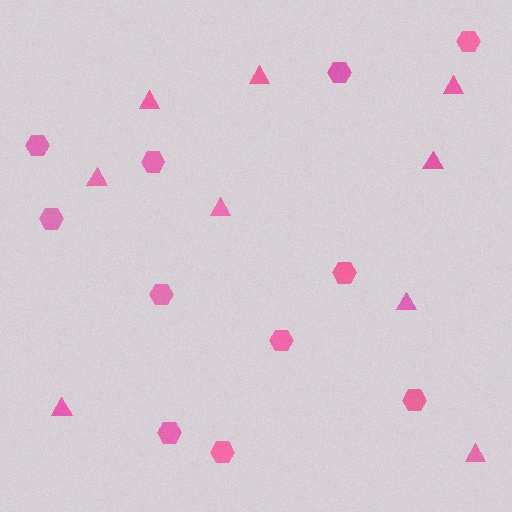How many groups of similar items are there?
There are 2 groups: one group of triangles (9) and one group of hexagons (11).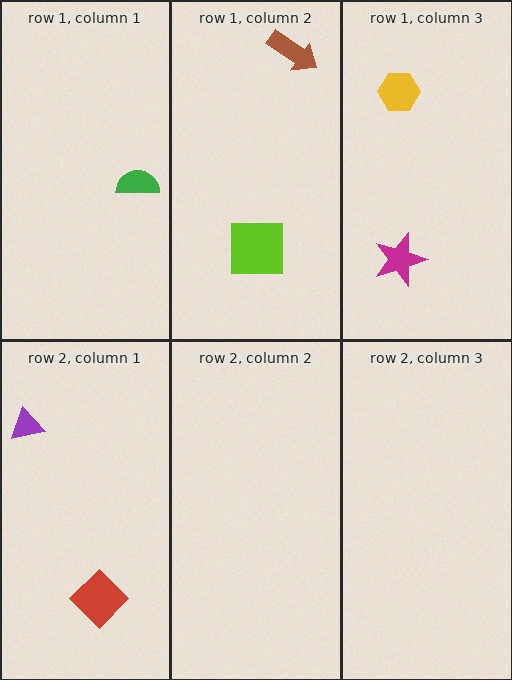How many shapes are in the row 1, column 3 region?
2.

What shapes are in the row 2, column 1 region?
The purple triangle, the red diamond.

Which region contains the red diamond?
The row 2, column 1 region.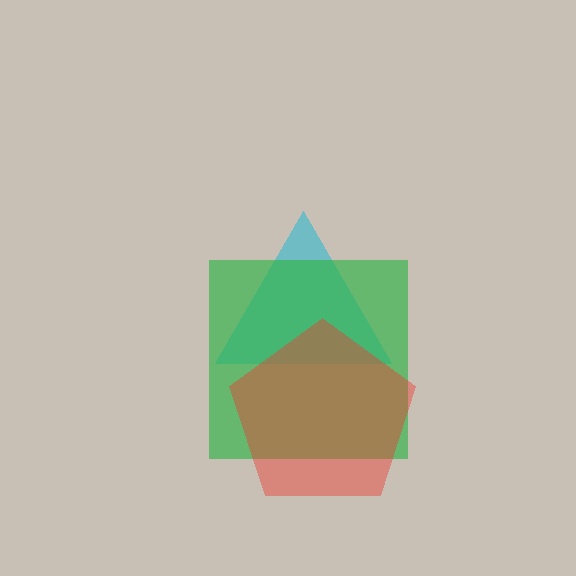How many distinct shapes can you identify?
There are 3 distinct shapes: a cyan triangle, a green square, a red pentagon.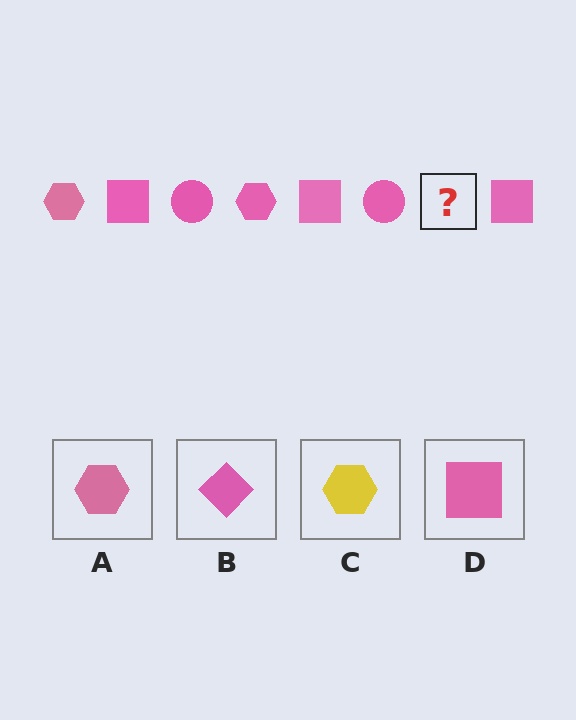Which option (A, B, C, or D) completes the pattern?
A.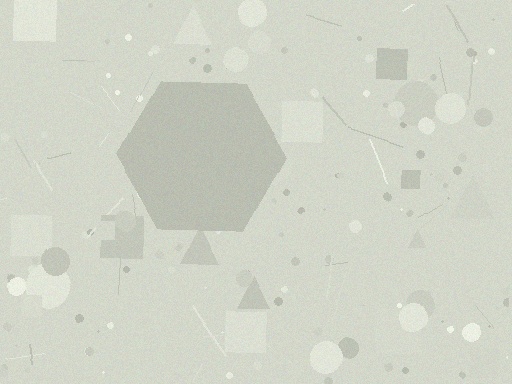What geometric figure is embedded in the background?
A hexagon is embedded in the background.